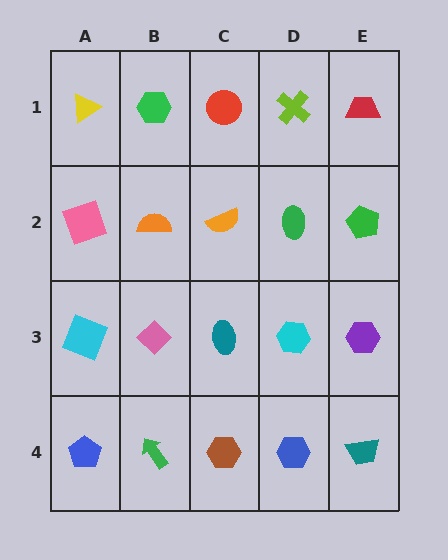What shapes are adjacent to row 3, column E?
A green pentagon (row 2, column E), a teal trapezoid (row 4, column E), a cyan hexagon (row 3, column D).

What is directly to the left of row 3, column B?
A cyan square.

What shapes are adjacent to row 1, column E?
A green pentagon (row 2, column E), a lime cross (row 1, column D).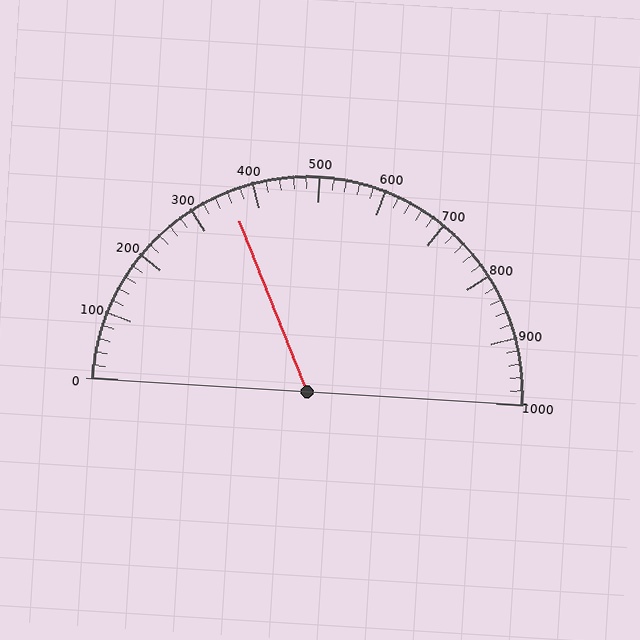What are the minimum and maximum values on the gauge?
The gauge ranges from 0 to 1000.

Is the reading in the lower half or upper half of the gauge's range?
The reading is in the lower half of the range (0 to 1000).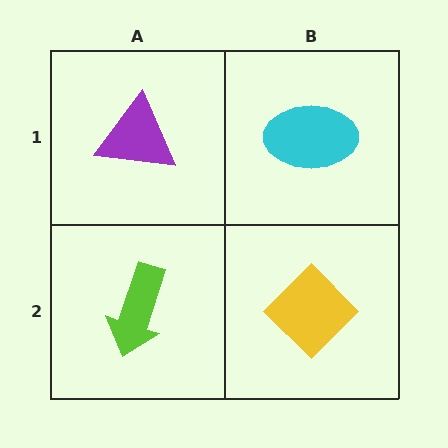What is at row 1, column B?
A cyan ellipse.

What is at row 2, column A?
A lime arrow.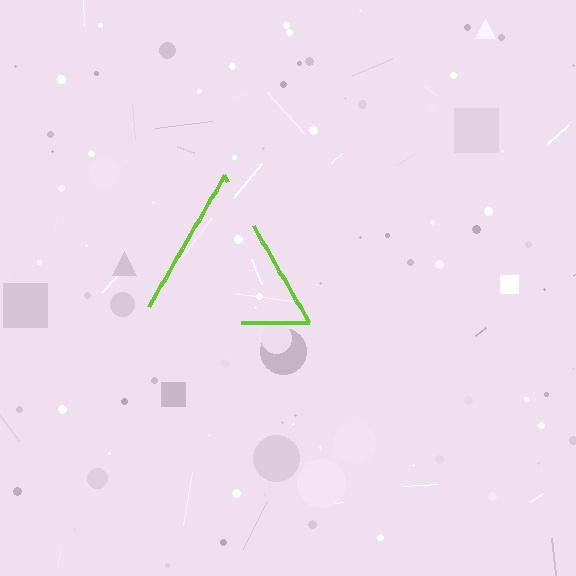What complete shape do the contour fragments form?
The contour fragments form a triangle.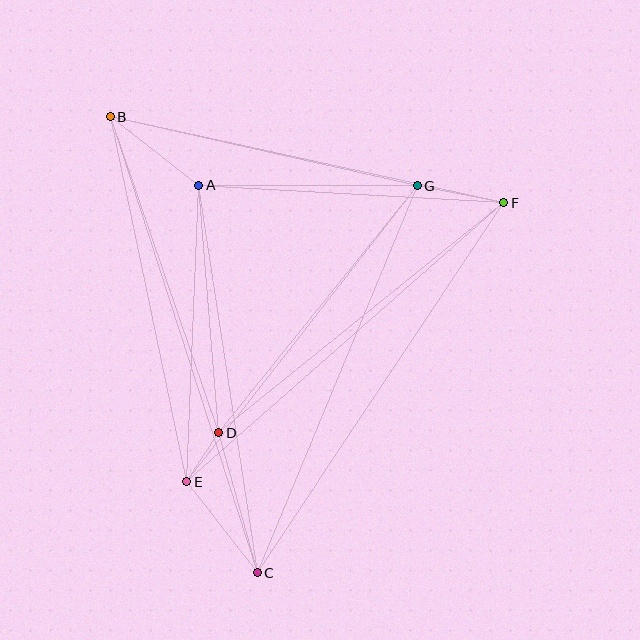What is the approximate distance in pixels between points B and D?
The distance between B and D is approximately 335 pixels.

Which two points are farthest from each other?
Points B and C are farthest from each other.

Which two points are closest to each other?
Points D and E are closest to each other.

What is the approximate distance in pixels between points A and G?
The distance between A and G is approximately 218 pixels.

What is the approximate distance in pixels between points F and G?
The distance between F and G is approximately 88 pixels.